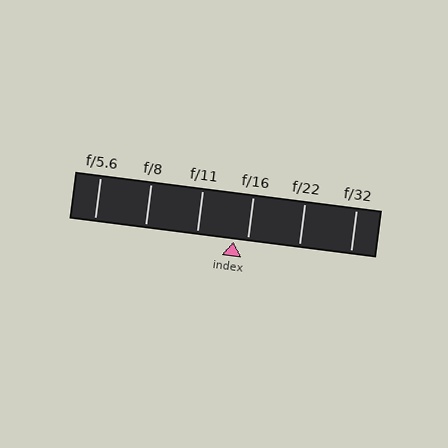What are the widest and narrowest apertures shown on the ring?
The widest aperture shown is f/5.6 and the narrowest is f/32.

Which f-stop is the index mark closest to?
The index mark is closest to f/16.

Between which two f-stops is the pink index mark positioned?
The index mark is between f/11 and f/16.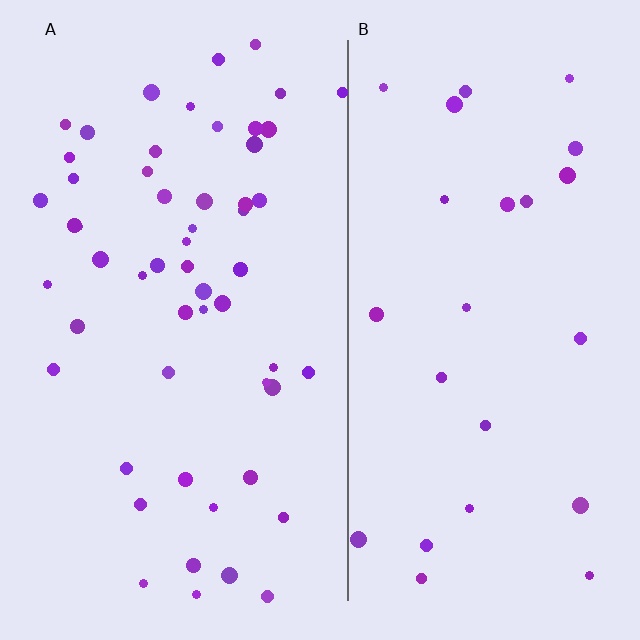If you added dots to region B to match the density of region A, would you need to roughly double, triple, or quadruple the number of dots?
Approximately double.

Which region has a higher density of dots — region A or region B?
A (the left).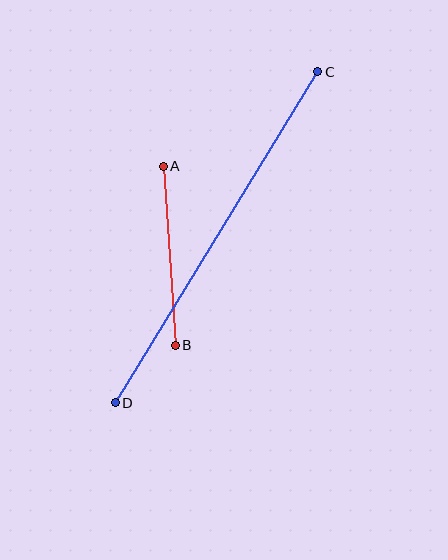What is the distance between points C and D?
The distance is approximately 388 pixels.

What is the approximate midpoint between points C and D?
The midpoint is at approximately (217, 237) pixels.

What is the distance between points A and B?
The distance is approximately 180 pixels.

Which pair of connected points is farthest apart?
Points C and D are farthest apart.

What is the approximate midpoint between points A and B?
The midpoint is at approximately (169, 256) pixels.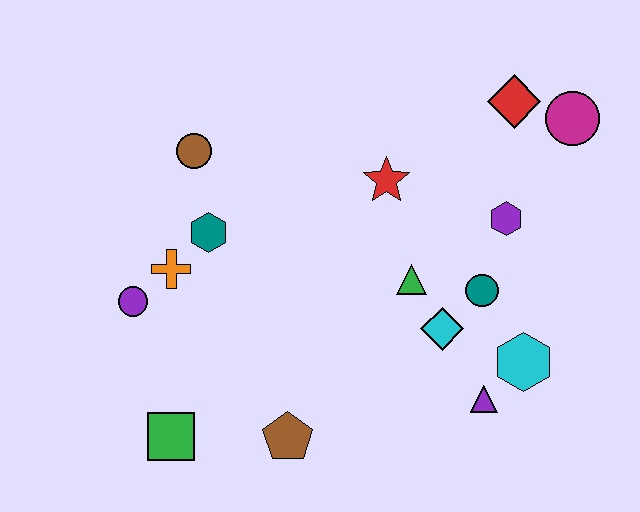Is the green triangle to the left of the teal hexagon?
No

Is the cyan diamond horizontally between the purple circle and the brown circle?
No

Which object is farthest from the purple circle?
The magenta circle is farthest from the purple circle.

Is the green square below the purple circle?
Yes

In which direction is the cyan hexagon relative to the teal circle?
The cyan hexagon is below the teal circle.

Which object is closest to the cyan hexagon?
The purple triangle is closest to the cyan hexagon.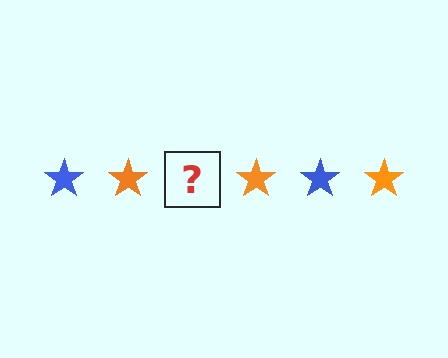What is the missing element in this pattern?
The missing element is a blue star.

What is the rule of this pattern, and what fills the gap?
The rule is that the pattern cycles through blue, orange stars. The gap should be filled with a blue star.